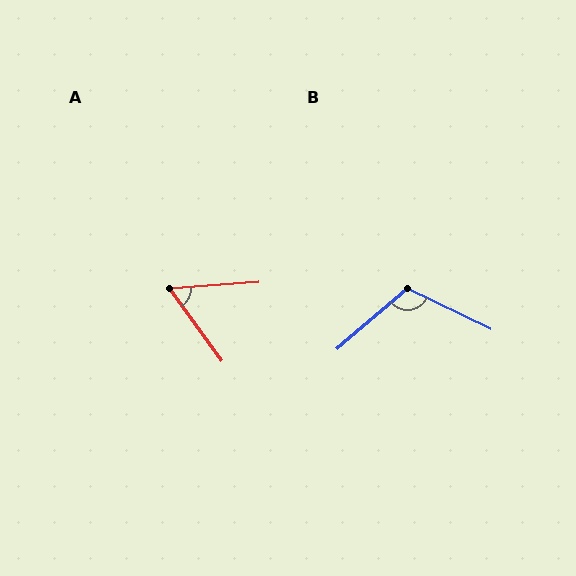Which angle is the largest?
B, at approximately 113 degrees.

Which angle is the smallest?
A, at approximately 58 degrees.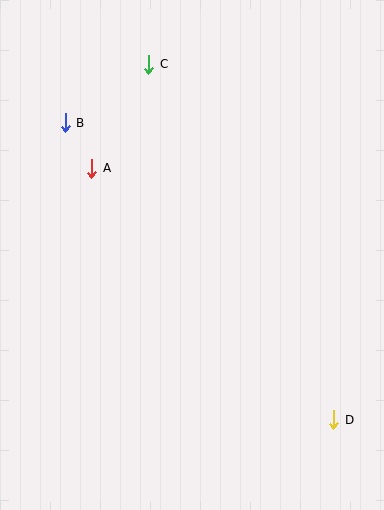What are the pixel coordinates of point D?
Point D is at (334, 420).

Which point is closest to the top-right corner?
Point C is closest to the top-right corner.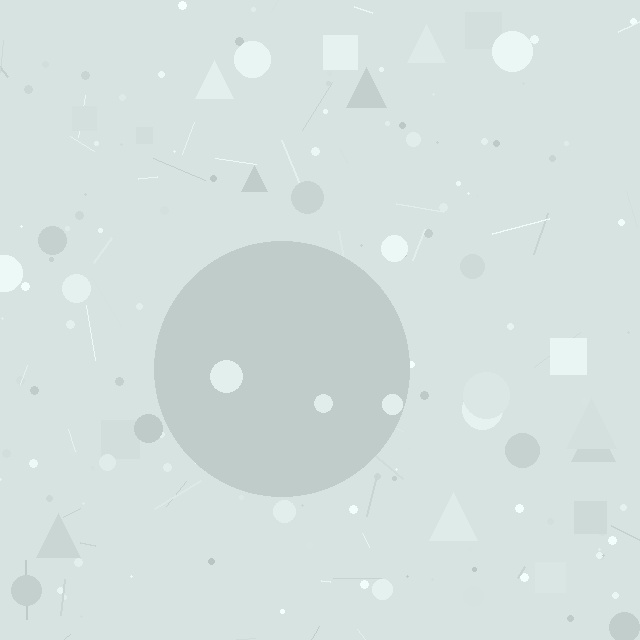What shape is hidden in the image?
A circle is hidden in the image.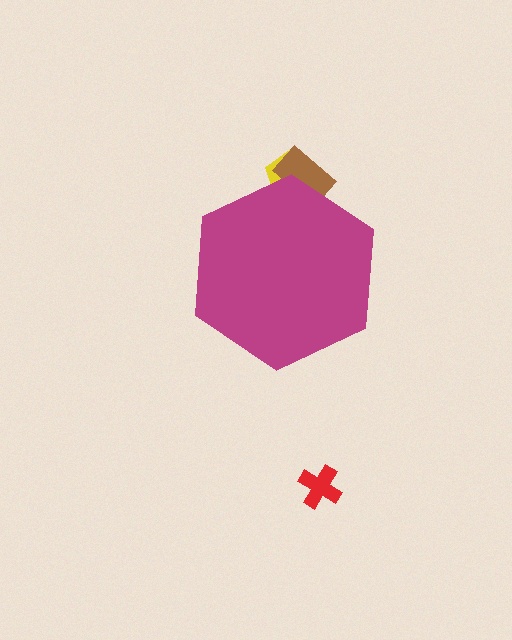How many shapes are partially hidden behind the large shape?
2 shapes are partially hidden.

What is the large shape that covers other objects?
A magenta hexagon.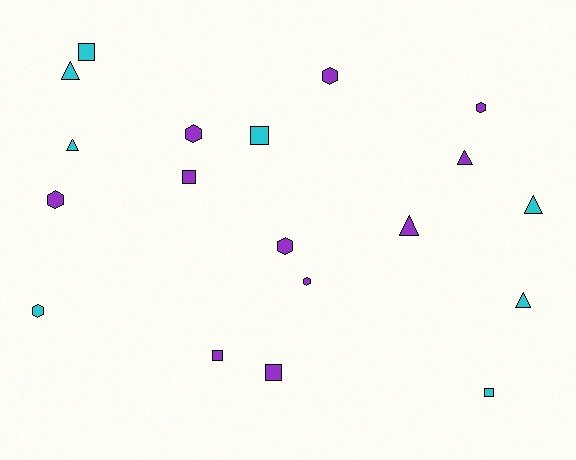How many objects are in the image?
There are 19 objects.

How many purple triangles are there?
There are 2 purple triangles.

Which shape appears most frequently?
Hexagon, with 7 objects.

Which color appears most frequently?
Purple, with 11 objects.